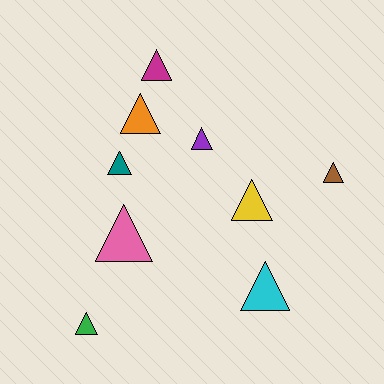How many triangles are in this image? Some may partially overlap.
There are 9 triangles.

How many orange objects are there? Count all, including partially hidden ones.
There is 1 orange object.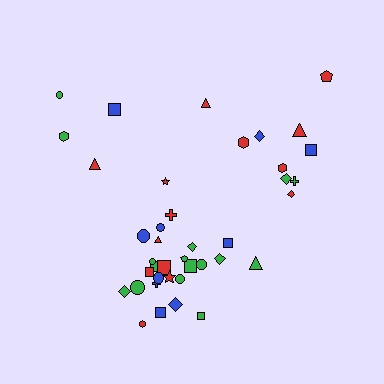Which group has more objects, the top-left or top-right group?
The top-right group.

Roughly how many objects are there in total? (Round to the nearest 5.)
Roughly 40 objects in total.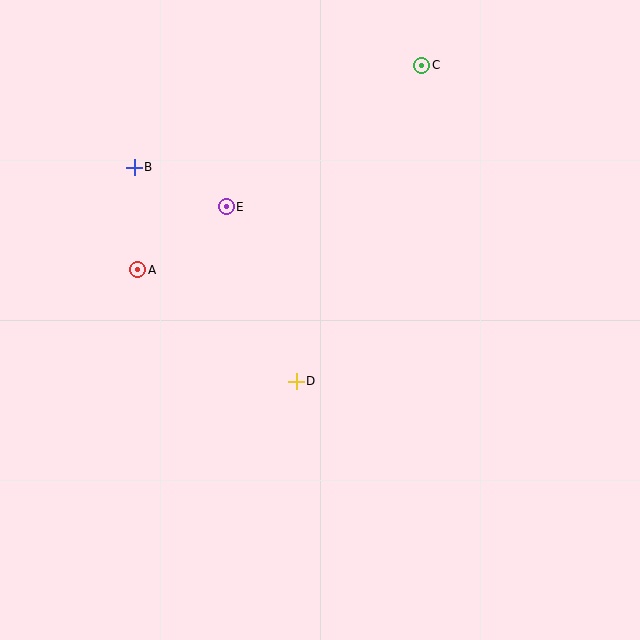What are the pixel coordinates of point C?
Point C is at (422, 65).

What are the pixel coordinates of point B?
Point B is at (134, 167).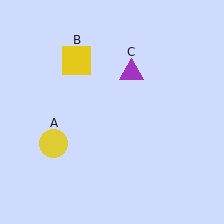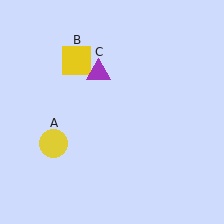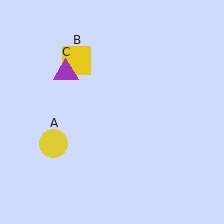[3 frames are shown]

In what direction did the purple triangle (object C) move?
The purple triangle (object C) moved left.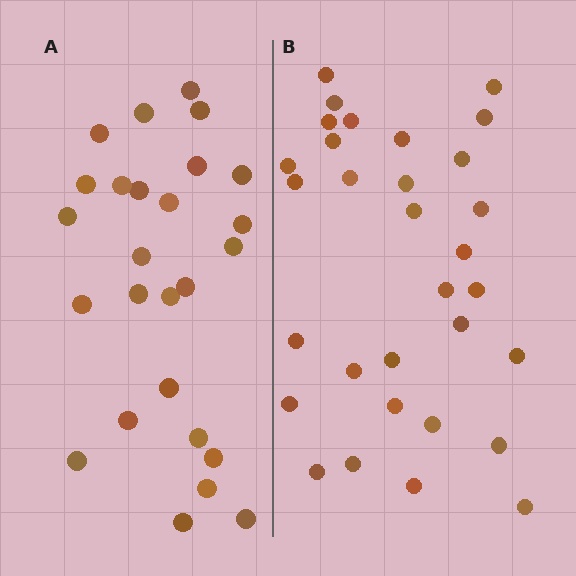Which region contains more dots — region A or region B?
Region B (the right region) has more dots.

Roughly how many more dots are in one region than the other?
Region B has about 5 more dots than region A.